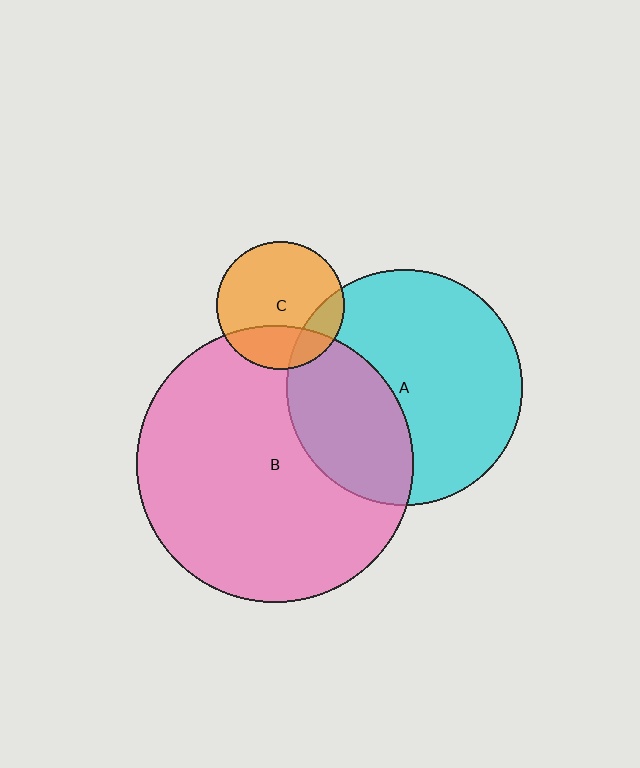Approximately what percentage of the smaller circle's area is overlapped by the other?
Approximately 35%.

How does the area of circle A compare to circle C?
Approximately 3.4 times.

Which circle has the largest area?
Circle B (pink).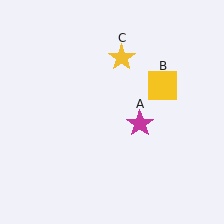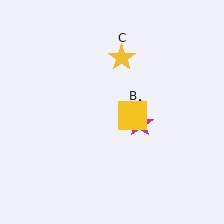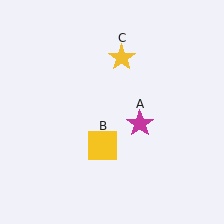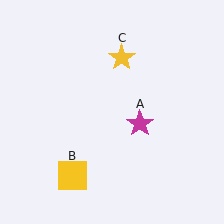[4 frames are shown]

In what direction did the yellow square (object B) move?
The yellow square (object B) moved down and to the left.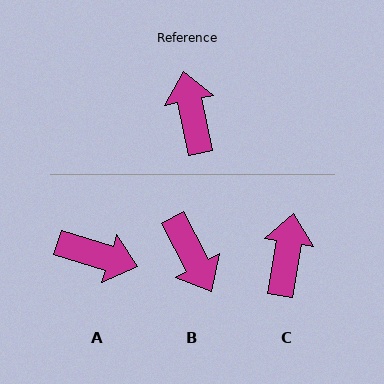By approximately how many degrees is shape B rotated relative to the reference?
Approximately 164 degrees clockwise.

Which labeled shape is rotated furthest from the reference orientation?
B, about 164 degrees away.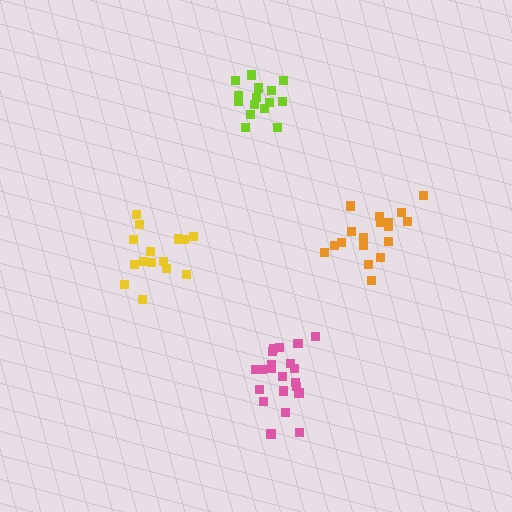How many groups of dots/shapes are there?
There are 4 groups.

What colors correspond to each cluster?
The clusters are colored: yellow, pink, orange, lime.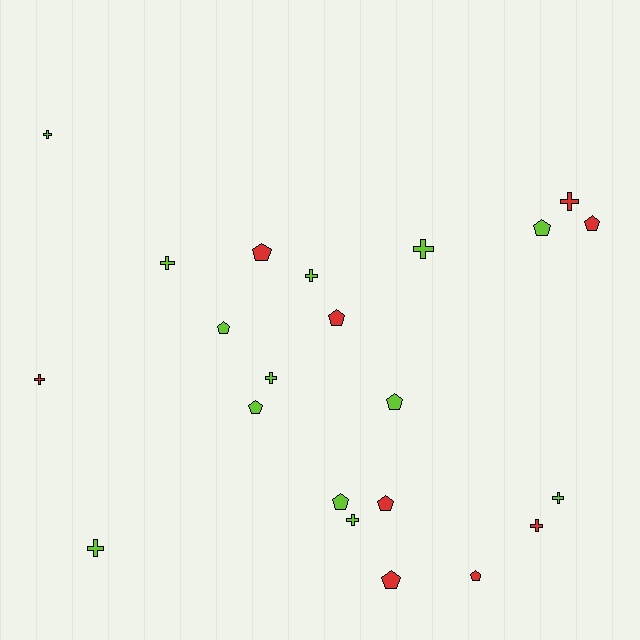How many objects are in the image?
There are 22 objects.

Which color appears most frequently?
Lime, with 13 objects.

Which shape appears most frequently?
Pentagon, with 11 objects.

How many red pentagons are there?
There are 6 red pentagons.